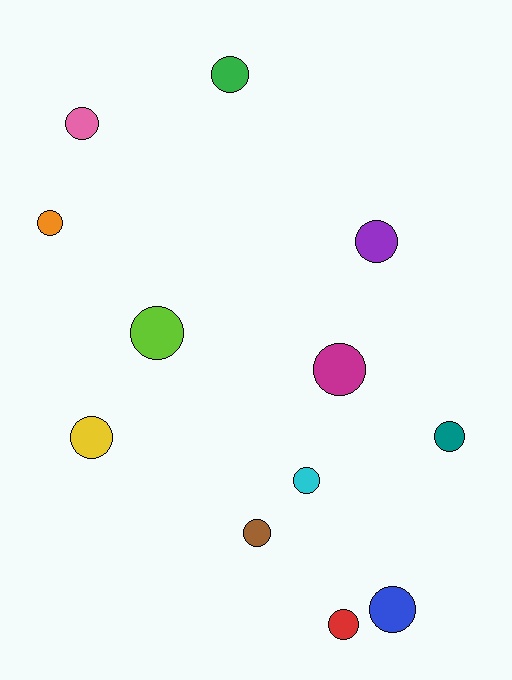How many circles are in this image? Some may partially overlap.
There are 12 circles.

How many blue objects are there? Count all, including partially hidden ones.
There is 1 blue object.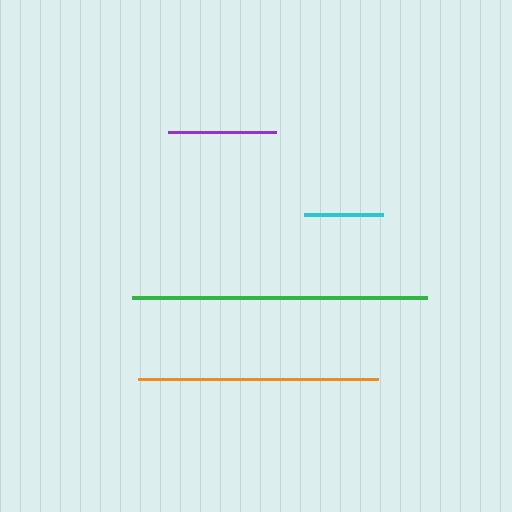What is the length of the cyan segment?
The cyan segment is approximately 79 pixels long.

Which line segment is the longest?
The green line is the longest at approximately 295 pixels.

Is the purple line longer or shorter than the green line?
The green line is longer than the purple line.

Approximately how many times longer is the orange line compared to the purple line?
The orange line is approximately 2.2 times the length of the purple line.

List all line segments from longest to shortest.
From longest to shortest: green, orange, purple, cyan.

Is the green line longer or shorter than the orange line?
The green line is longer than the orange line.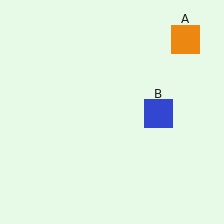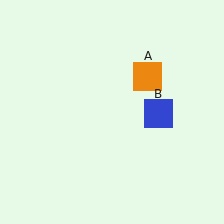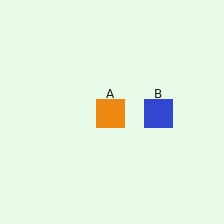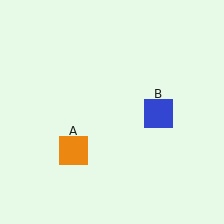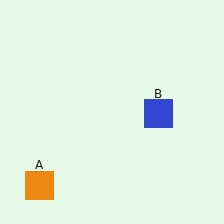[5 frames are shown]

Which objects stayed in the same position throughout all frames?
Blue square (object B) remained stationary.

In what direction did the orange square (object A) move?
The orange square (object A) moved down and to the left.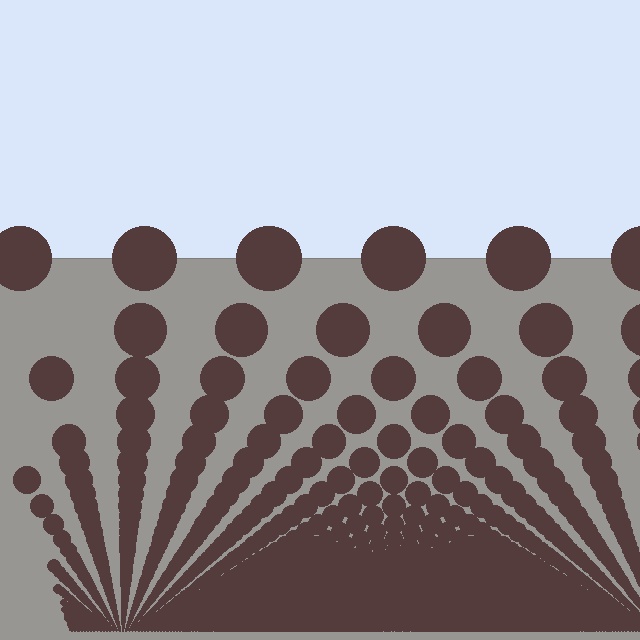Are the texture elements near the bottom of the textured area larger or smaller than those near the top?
Smaller. The gradient is inverted — elements near the bottom are smaller and denser.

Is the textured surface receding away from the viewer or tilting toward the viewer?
The surface appears to tilt toward the viewer. Texture elements get larger and sparser toward the top.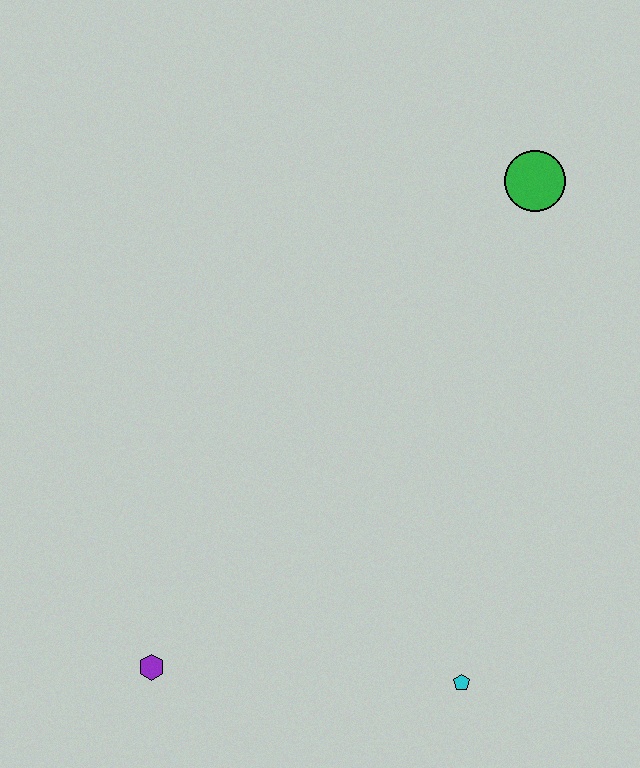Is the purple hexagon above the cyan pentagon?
Yes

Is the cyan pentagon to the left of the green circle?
Yes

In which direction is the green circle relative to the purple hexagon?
The green circle is above the purple hexagon.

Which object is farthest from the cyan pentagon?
The green circle is farthest from the cyan pentagon.